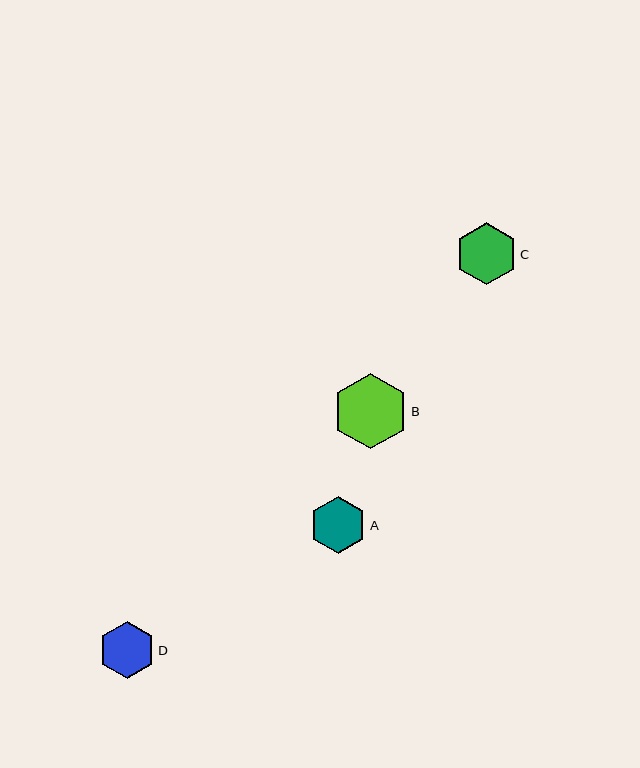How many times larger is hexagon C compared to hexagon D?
Hexagon C is approximately 1.1 times the size of hexagon D.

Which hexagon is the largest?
Hexagon B is the largest with a size of approximately 75 pixels.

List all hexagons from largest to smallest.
From largest to smallest: B, C, A, D.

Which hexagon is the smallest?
Hexagon D is the smallest with a size of approximately 56 pixels.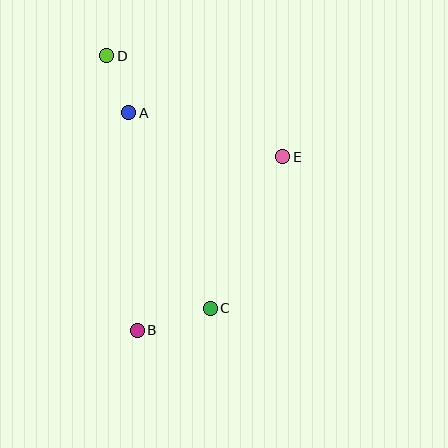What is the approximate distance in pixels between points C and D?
The distance between C and D is approximately 273 pixels.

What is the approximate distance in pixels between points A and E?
The distance between A and E is approximately 160 pixels.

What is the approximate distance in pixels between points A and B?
The distance between A and B is approximately 218 pixels.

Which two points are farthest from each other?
Points B and D are farthest from each other.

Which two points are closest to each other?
Points A and D are closest to each other.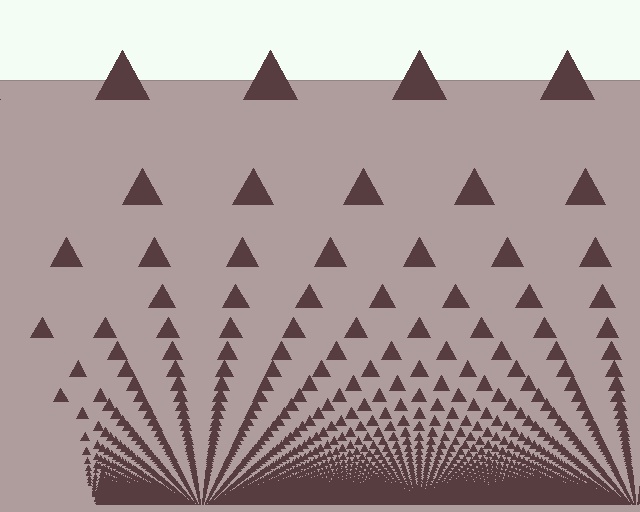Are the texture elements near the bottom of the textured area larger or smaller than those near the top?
Smaller. The gradient is inverted — elements near the bottom are smaller and denser.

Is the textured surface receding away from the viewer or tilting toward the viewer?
The surface appears to tilt toward the viewer. Texture elements get larger and sparser toward the top.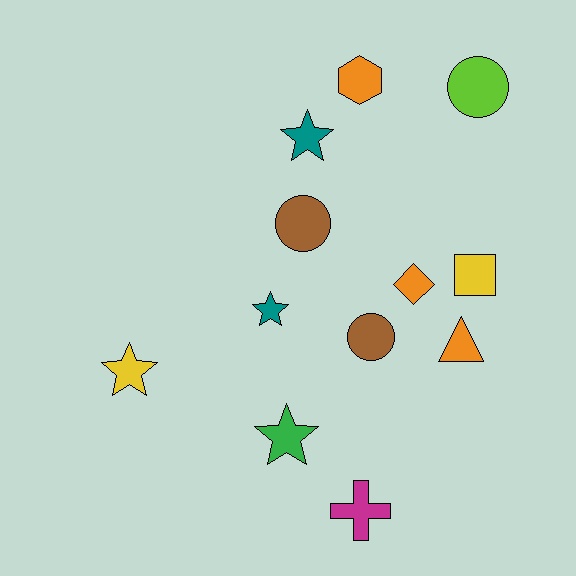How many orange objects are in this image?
There are 3 orange objects.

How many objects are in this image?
There are 12 objects.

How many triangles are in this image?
There is 1 triangle.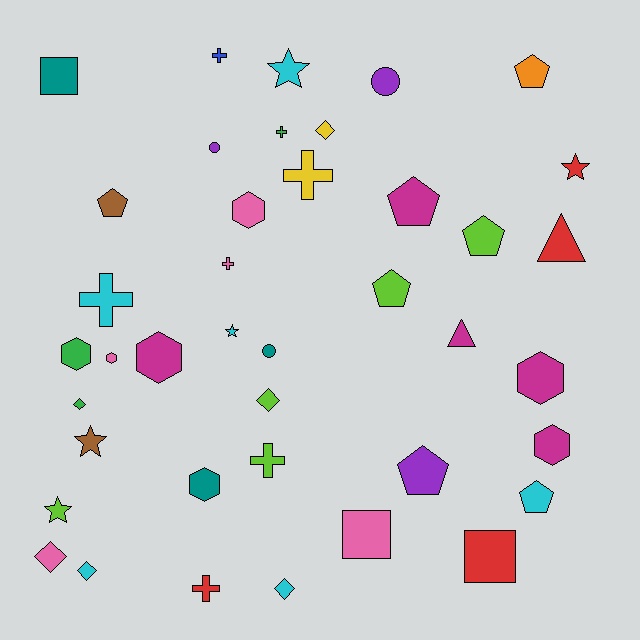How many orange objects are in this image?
There is 1 orange object.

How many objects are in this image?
There are 40 objects.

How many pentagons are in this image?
There are 7 pentagons.